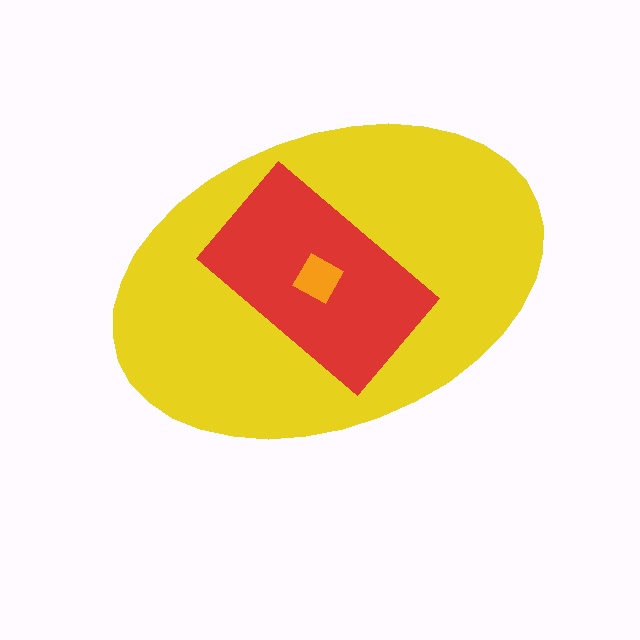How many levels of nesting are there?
3.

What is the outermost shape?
The yellow ellipse.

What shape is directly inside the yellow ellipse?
The red rectangle.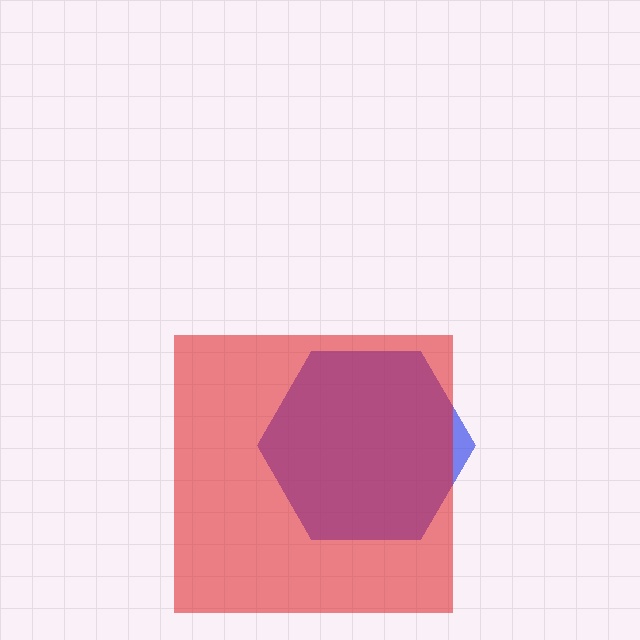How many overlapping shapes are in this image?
There are 2 overlapping shapes in the image.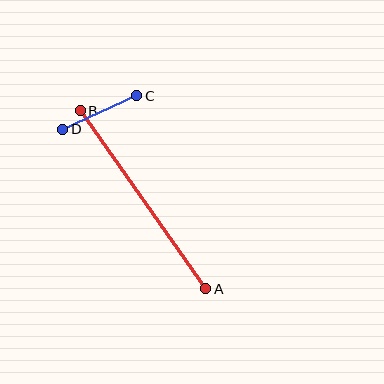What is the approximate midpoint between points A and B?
The midpoint is at approximately (143, 200) pixels.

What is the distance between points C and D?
The distance is approximately 81 pixels.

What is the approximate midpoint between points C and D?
The midpoint is at approximately (100, 112) pixels.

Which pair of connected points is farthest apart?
Points A and B are farthest apart.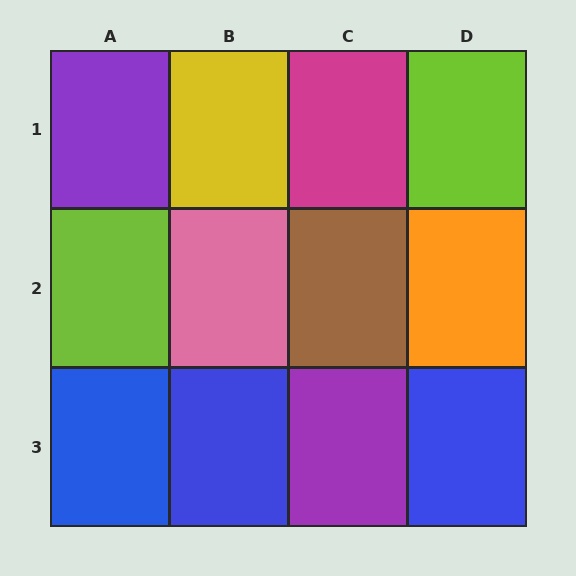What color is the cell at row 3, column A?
Blue.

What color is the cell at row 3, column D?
Blue.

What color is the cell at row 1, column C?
Magenta.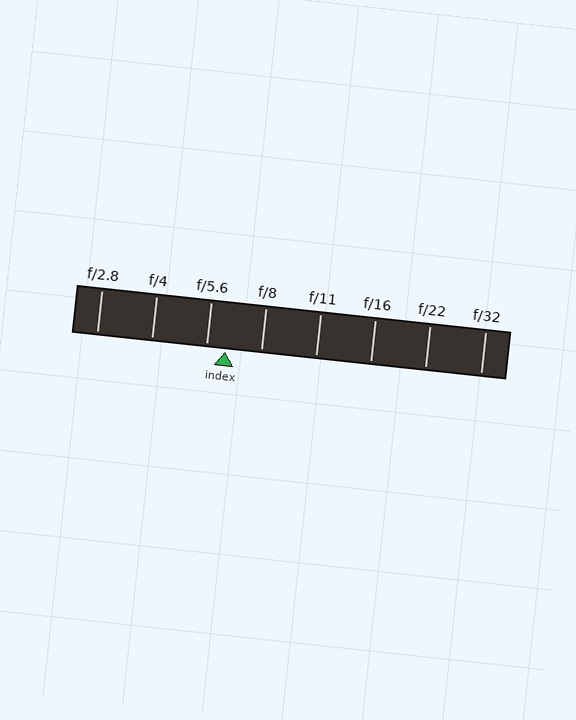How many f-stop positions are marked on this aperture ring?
There are 8 f-stop positions marked.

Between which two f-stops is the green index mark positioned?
The index mark is between f/5.6 and f/8.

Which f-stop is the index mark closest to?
The index mark is closest to f/5.6.